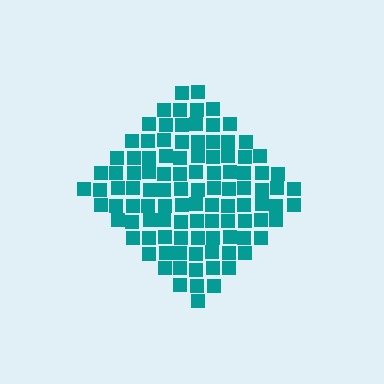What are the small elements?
The small elements are squares.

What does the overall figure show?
The overall figure shows a diamond.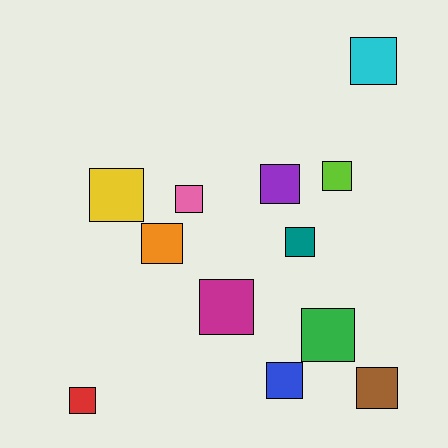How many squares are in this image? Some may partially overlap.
There are 12 squares.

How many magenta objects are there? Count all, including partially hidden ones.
There is 1 magenta object.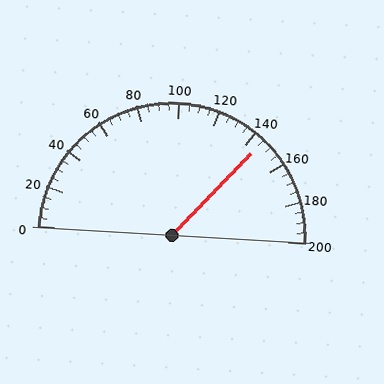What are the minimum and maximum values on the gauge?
The gauge ranges from 0 to 200.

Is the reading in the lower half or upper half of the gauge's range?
The reading is in the upper half of the range (0 to 200).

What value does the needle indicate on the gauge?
The needle indicates approximately 145.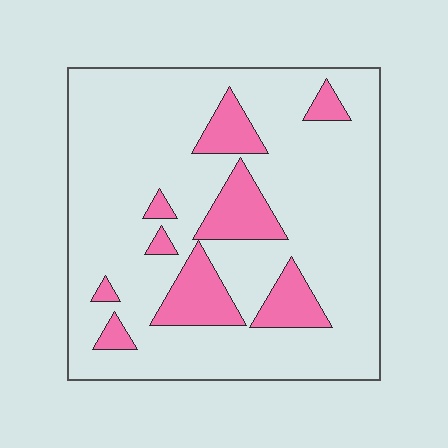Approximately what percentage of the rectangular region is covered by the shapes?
Approximately 20%.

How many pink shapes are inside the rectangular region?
9.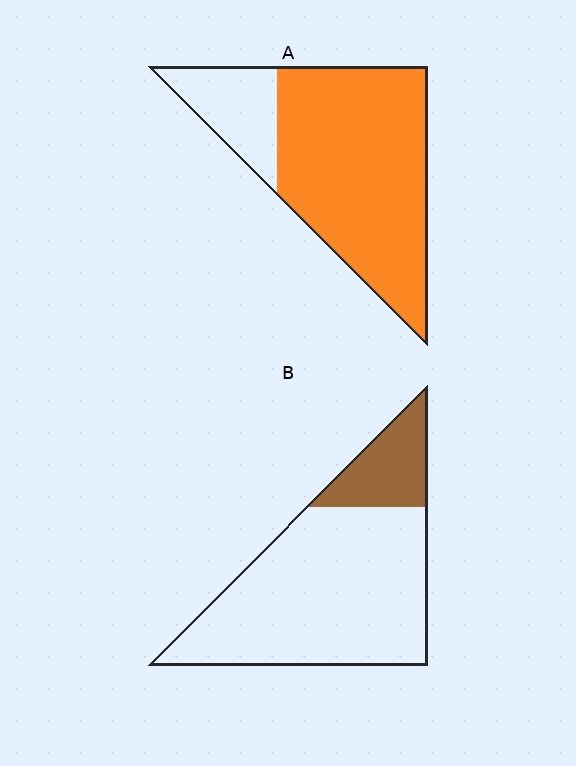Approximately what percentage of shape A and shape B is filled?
A is approximately 80% and B is approximately 20%.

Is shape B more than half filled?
No.